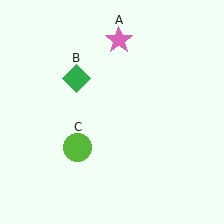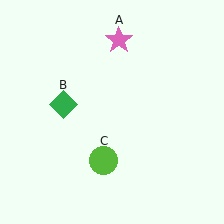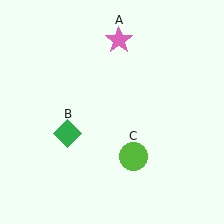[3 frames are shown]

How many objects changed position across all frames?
2 objects changed position: green diamond (object B), lime circle (object C).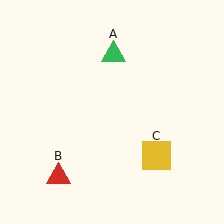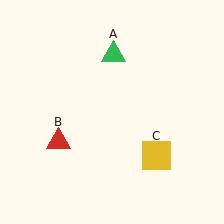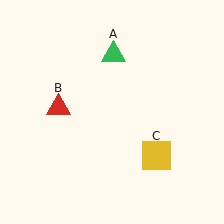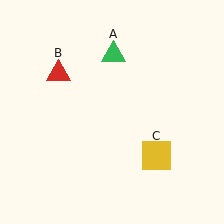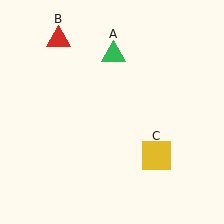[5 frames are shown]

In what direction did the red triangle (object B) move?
The red triangle (object B) moved up.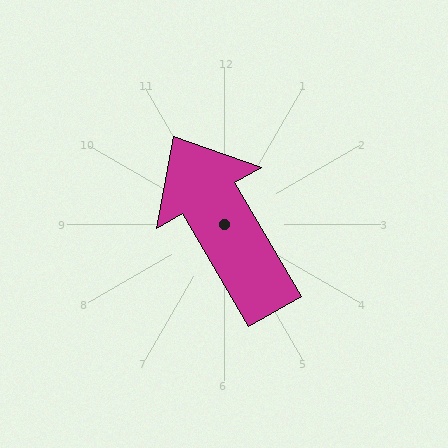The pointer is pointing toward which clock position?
Roughly 11 o'clock.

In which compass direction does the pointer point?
Northwest.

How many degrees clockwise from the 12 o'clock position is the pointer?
Approximately 330 degrees.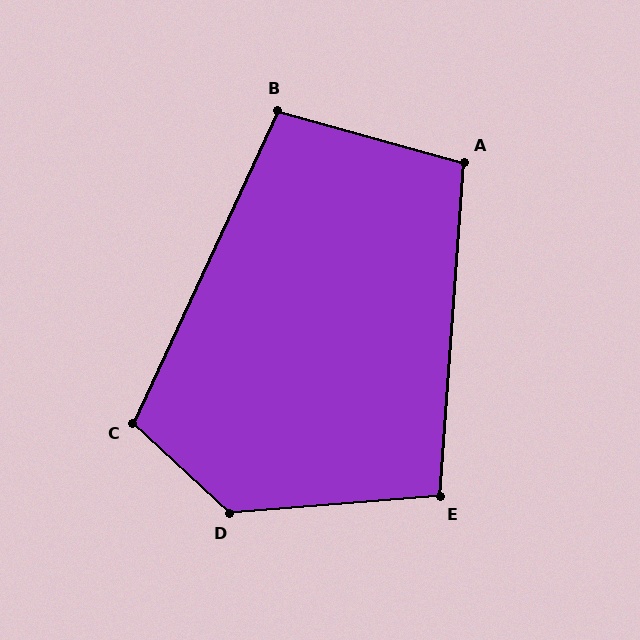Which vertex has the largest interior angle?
D, at approximately 132 degrees.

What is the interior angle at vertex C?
Approximately 108 degrees (obtuse).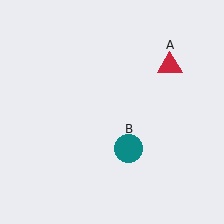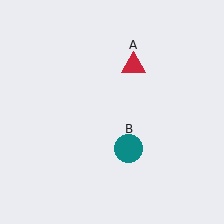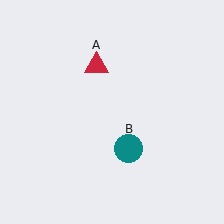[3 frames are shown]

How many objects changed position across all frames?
1 object changed position: red triangle (object A).